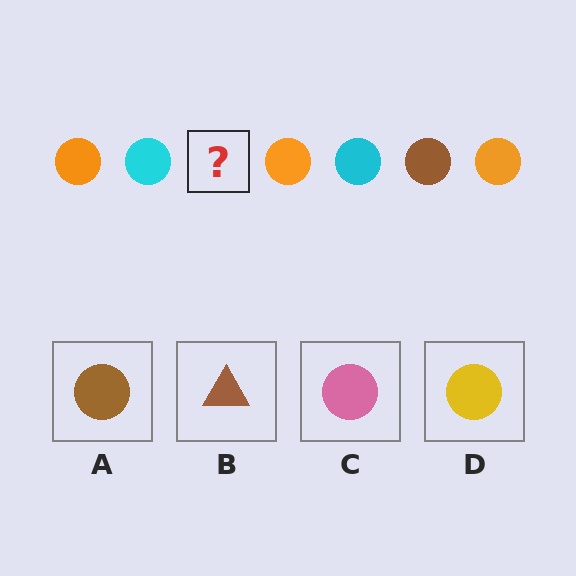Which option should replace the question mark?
Option A.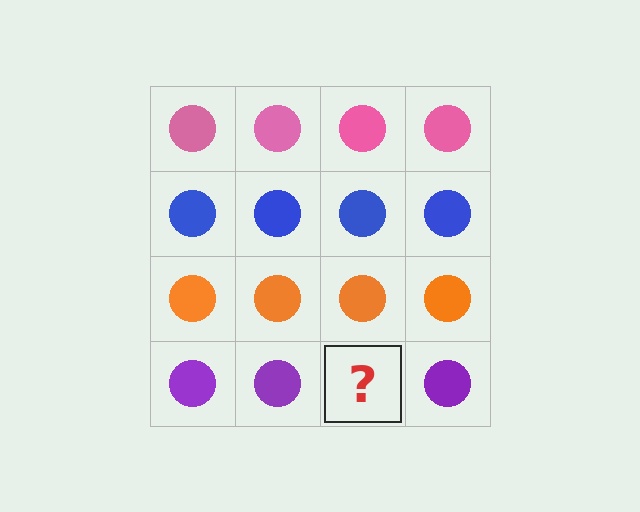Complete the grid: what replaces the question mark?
The question mark should be replaced with a purple circle.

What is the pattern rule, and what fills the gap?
The rule is that each row has a consistent color. The gap should be filled with a purple circle.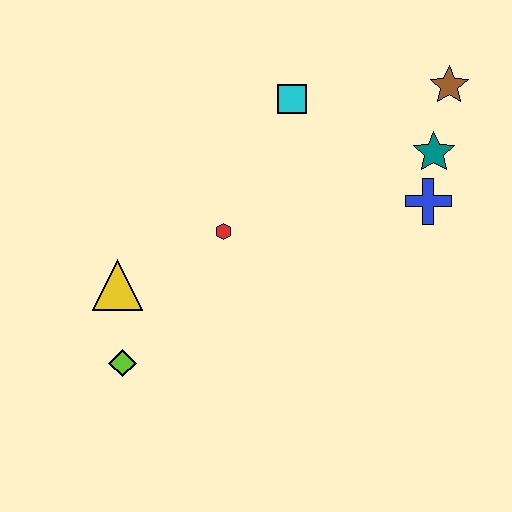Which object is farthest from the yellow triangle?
The brown star is farthest from the yellow triangle.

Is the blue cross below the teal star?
Yes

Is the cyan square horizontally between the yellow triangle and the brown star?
Yes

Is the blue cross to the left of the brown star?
Yes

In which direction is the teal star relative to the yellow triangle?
The teal star is to the right of the yellow triangle.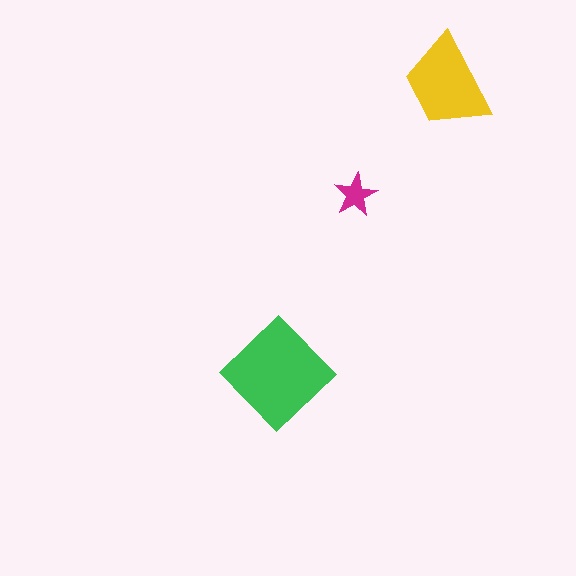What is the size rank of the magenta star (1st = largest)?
3rd.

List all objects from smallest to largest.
The magenta star, the yellow trapezoid, the green diamond.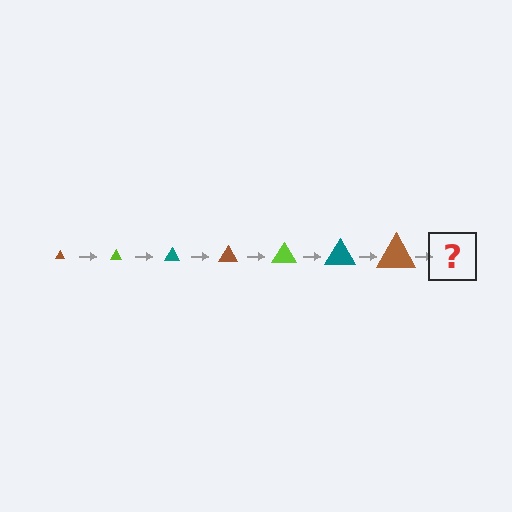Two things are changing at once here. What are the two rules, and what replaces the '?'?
The two rules are that the triangle grows larger each step and the color cycles through brown, lime, and teal. The '?' should be a lime triangle, larger than the previous one.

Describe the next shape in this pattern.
It should be a lime triangle, larger than the previous one.